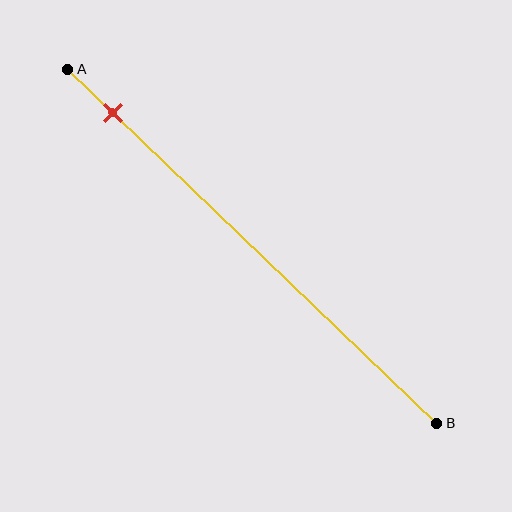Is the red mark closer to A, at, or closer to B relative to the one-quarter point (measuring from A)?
The red mark is closer to point A than the one-quarter point of segment AB.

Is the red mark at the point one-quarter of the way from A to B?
No, the mark is at about 10% from A, not at the 25% one-quarter point.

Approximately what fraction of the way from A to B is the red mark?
The red mark is approximately 10% of the way from A to B.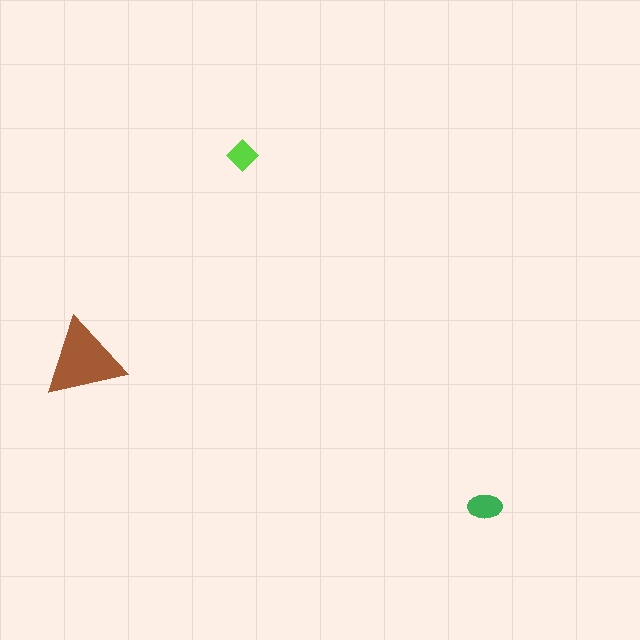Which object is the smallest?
The lime diamond.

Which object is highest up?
The lime diamond is topmost.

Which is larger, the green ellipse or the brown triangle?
The brown triangle.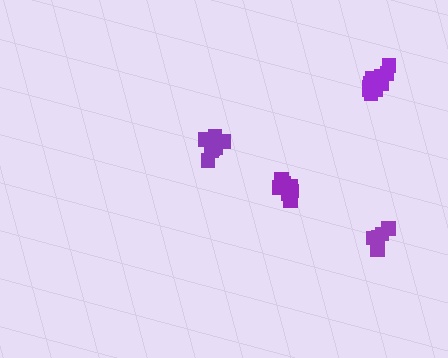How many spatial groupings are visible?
There are 4 spatial groupings.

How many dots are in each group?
Group 1: 11 dots, Group 2: 5 dots, Group 3: 11 dots, Group 4: 7 dots (34 total).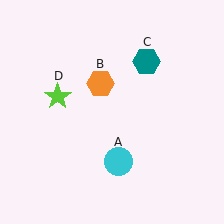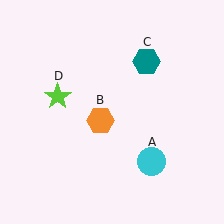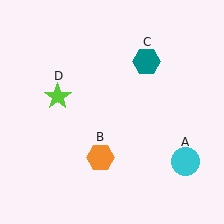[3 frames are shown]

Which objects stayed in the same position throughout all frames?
Teal hexagon (object C) and lime star (object D) remained stationary.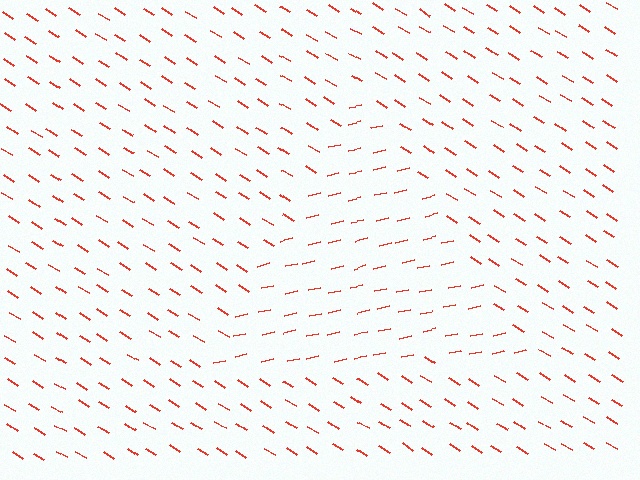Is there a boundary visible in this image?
Yes, there is a texture boundary formed by a change in line orientation.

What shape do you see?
I see a triangle.